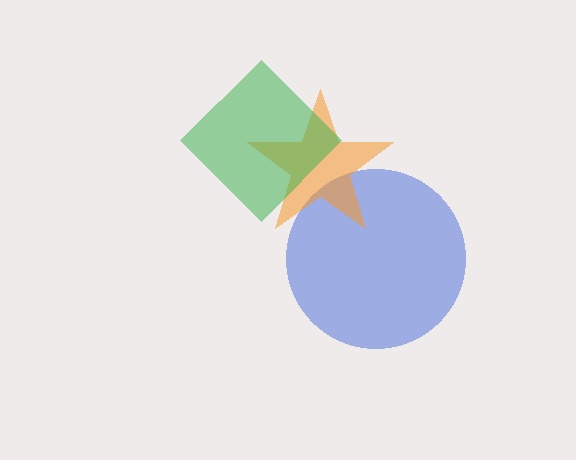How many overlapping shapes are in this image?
There are 3 overlapping shapes in the image.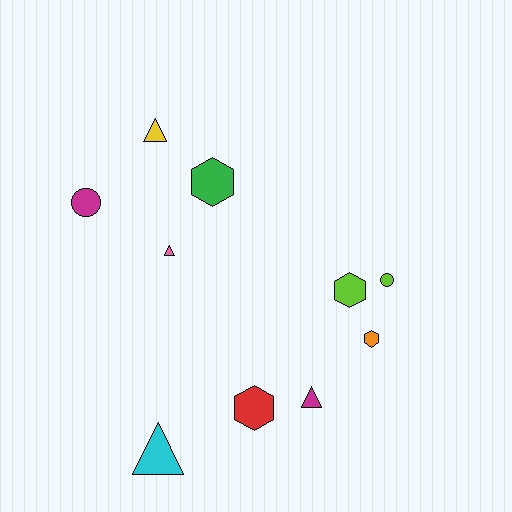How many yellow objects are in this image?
There is 1 yellow object.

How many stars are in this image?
There are no stars.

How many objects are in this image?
There are 10 objects.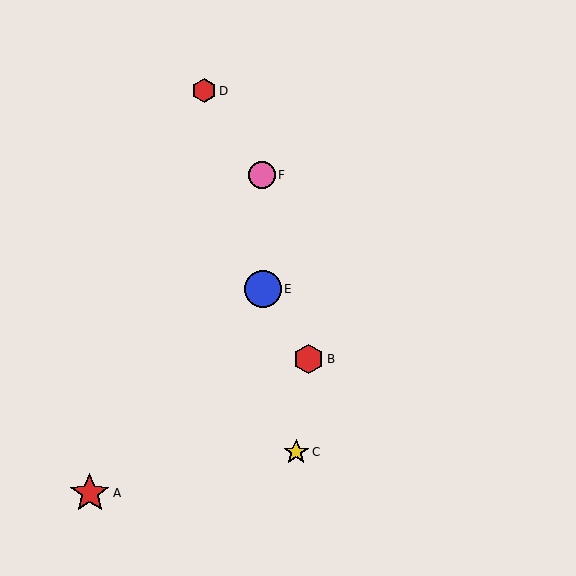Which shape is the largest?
The red star (labeled A) is the largest.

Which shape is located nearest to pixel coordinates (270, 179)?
The pink circle (labeled F) at (262, 175) is nearest to that location.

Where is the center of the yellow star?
The center of the yellow star is at (296, 452).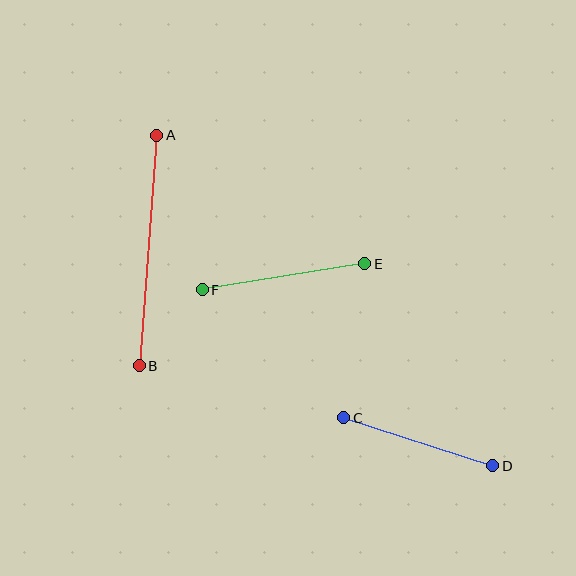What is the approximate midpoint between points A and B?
The midpoint is at approximately (148, 250) pixels.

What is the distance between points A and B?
The distance is approximately 231 pixels.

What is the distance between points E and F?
The distance is approximately 165 pixels.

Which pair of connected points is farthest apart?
Points A and B are farthest apart.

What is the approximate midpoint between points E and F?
The midpoint is at approximately (284, 277) pixels.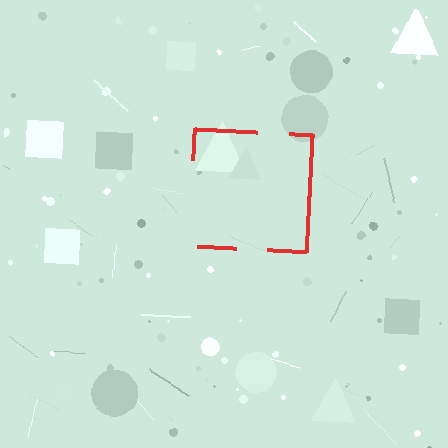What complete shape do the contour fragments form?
The contour fragments form a square.